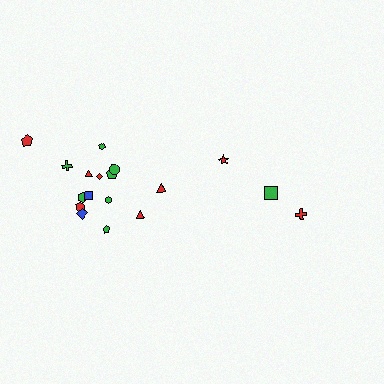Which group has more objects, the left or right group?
The left group.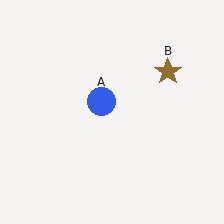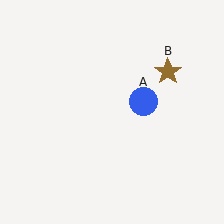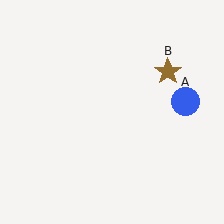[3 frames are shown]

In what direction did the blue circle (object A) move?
The blue circle (object A) moved right.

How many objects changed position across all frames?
1 object changed position: blue circle (object A).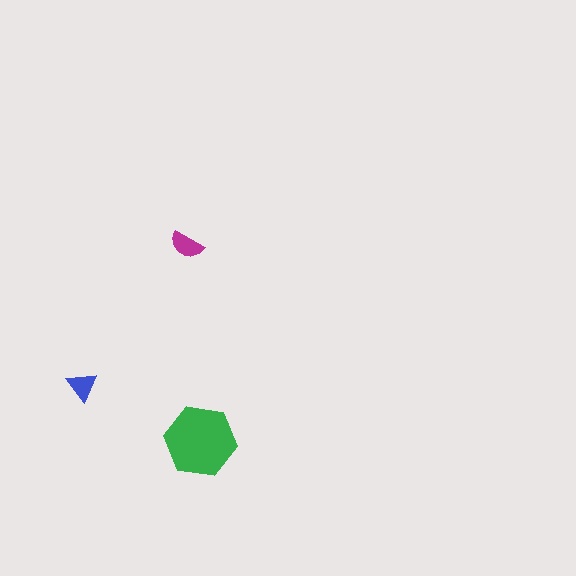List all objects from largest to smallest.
The green hexagon, the magenta semicircle, the blue triangle.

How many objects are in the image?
There are 3 objects in the image.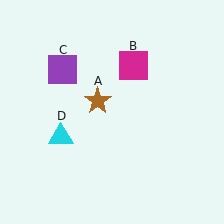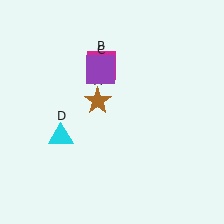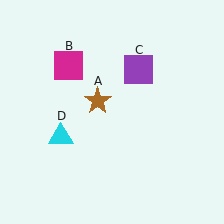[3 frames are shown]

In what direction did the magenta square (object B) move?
The magenta square (object B) moved left.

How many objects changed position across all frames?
2 objects changed position: magenta square (object B), purple square (object C).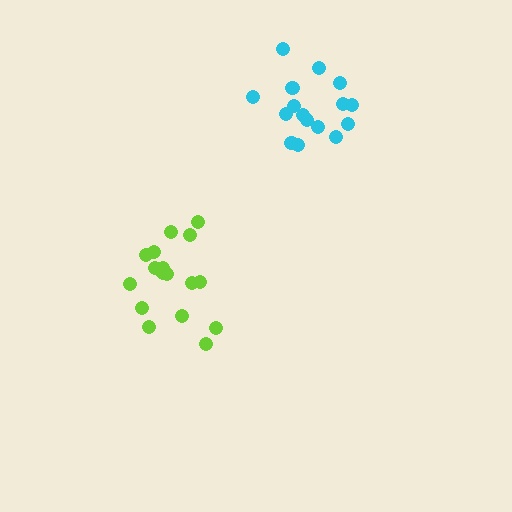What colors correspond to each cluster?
The clusters are colored: lime, cyan.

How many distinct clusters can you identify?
There are 2 distinct clusters.